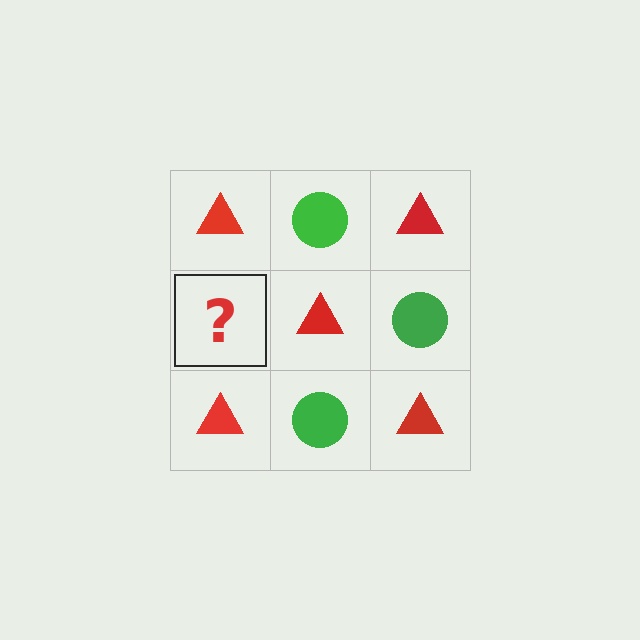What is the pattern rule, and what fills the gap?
The rule is that it alternates red triangle and green circle in a checkerboard pattern. The gap should be filled with a green circle.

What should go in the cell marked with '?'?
The missing cell should contain a green circle.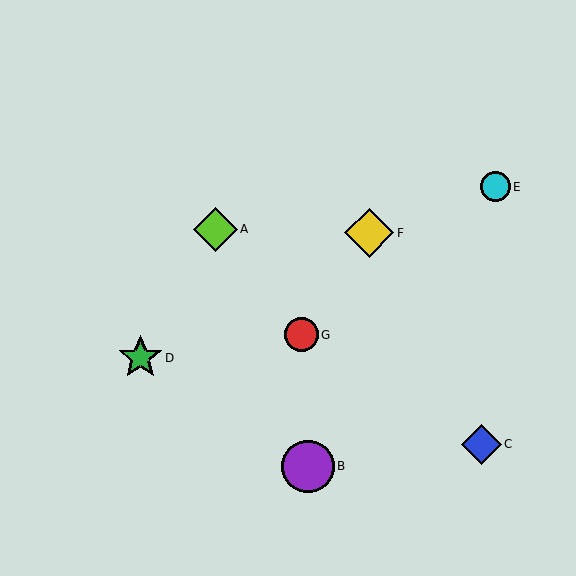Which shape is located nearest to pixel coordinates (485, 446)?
The blue diamond (labeled C) at (481, 444) is nearest to that location.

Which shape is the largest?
The purple circle (labeled B) is the largest.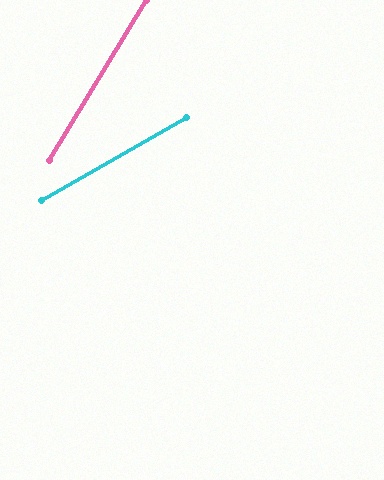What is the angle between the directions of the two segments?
Approximately 29 degrees.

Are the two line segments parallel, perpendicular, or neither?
Neither parallel nor perpendicular — they differ by about 29°.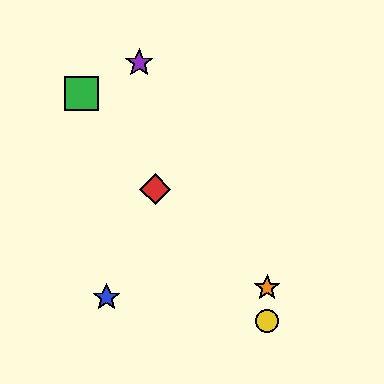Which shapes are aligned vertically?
The yellow circle, the orange star are aligned vertically.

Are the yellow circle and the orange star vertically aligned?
Yes, both are at x≈267.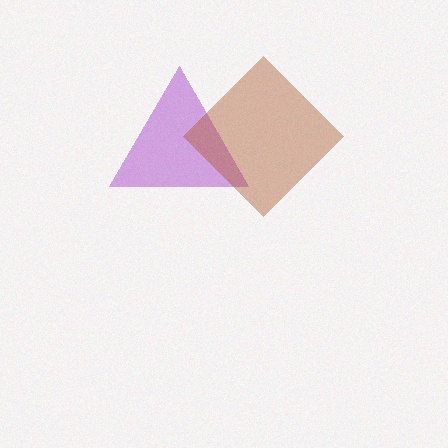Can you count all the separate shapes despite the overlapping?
Yes, there are 2 separate shapes.